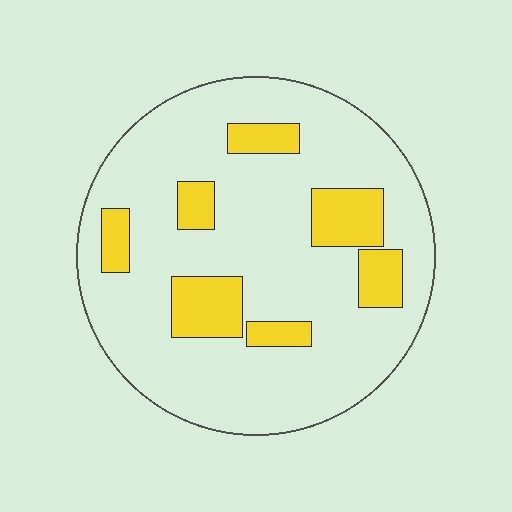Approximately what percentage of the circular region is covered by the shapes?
Approximately 20%.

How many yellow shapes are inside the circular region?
7.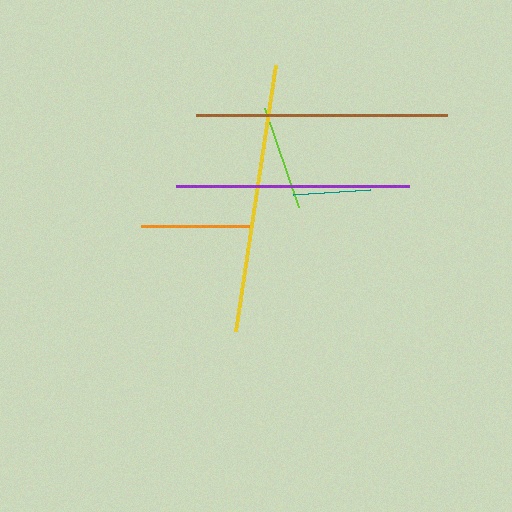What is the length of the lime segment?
The lime segment is approximately 104 pixels long.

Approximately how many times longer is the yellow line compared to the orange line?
The yellow line is approximately 2.5 times the length of the orange line.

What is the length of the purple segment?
The purple segment is approximately 234 pixels long.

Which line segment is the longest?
The yellow line is the longest at approximately 269 pixels.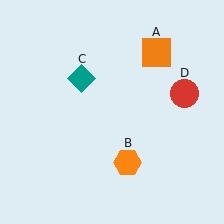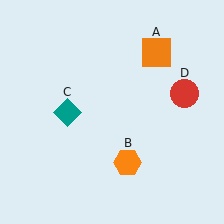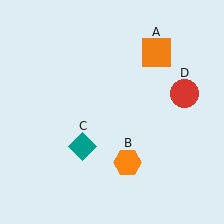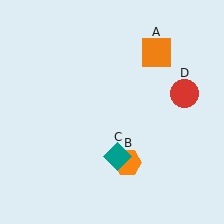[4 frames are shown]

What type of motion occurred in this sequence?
The teal diamond (object C) rotated counterclockwise around the center of the scene.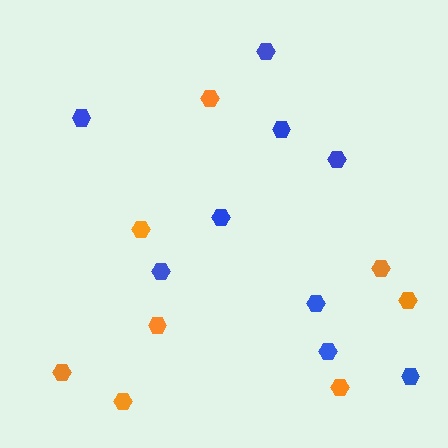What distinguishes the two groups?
There are 2 groups: one group of blue hexagons (9) and one group of orange hexagons (8).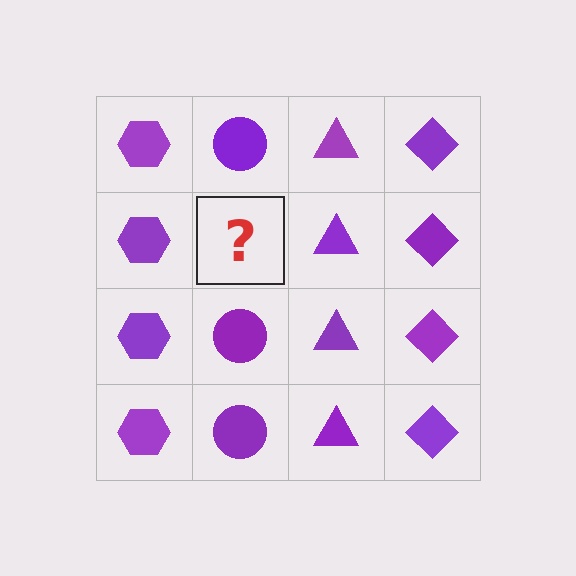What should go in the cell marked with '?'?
The missing cell should contain a purple circle.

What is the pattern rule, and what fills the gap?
The rule is that each column has a consistent shape. The gap should be filled with a purple circle.